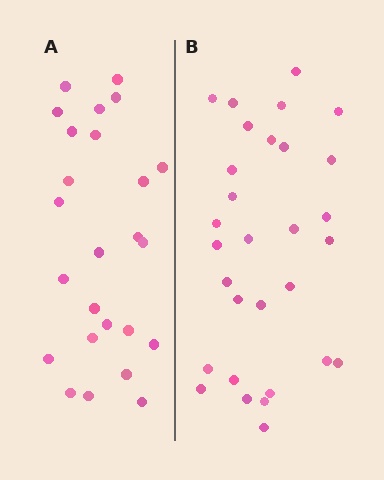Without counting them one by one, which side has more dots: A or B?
Region B (the right region) has more dots.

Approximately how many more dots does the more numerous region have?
Region B has about 5 more dots than region A.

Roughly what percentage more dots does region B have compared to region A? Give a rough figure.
About 20% more.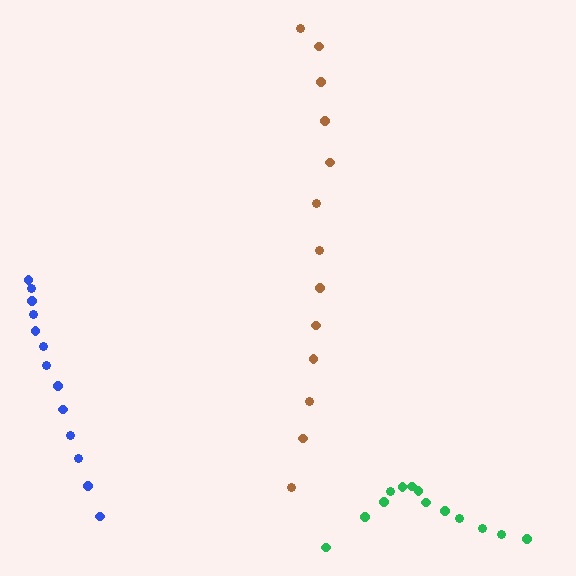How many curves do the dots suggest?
There are 3 distinct paths.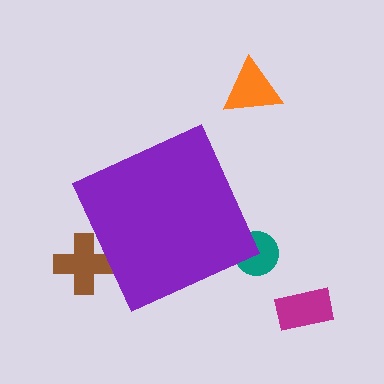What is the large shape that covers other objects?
A purple diamond.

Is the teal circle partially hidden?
Yes, the teal circle is partially hidden behind the purple diamond.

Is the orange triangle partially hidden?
No, the orange triangle is fully visible.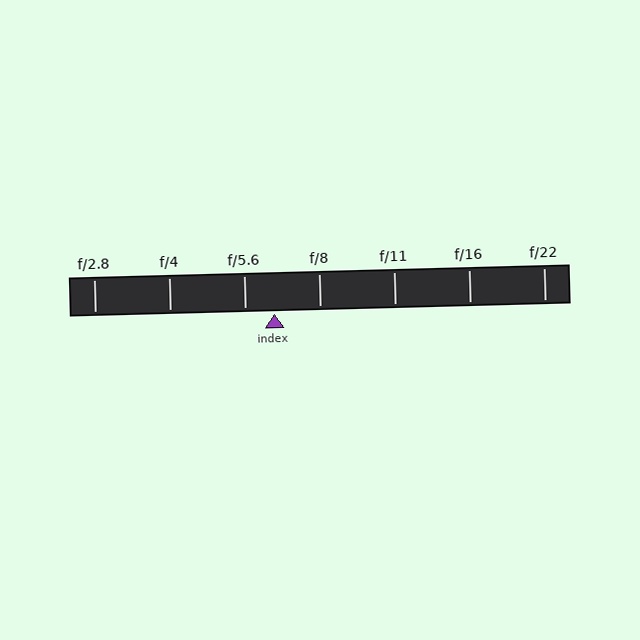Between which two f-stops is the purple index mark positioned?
The index mark is between f/5.6 and f/8.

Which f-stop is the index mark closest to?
The index mark is closest to f/5.6.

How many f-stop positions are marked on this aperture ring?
There are 7 f-stop positions marked.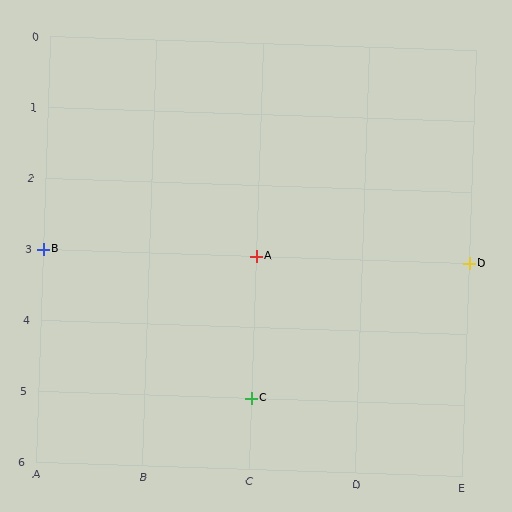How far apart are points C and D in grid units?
Points C and D are 2 columns and 2 rows apart (about 2.8 grid units diagonally).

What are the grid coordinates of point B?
Point B is at grid coordinates (A, 3).